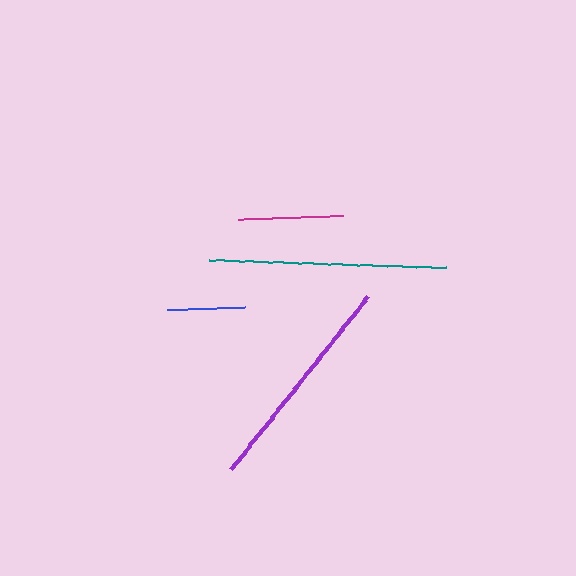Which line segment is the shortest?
The blue line is the shortest at approximately 78 pixels.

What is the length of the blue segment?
The blue segment is approximately 78 pixels long.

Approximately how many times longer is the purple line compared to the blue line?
The purple line is approximately 2.8 times the length of the blue line.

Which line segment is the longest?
The teal line is the longest at approximately 238 pixels.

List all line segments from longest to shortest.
From longest to shortest: teal, purple, magenta, blue.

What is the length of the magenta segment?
The magenta segment is approximately 105 pixels long.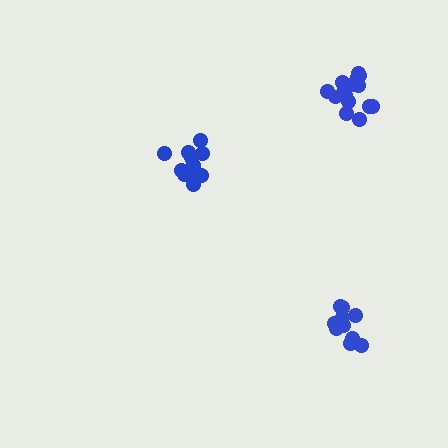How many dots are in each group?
Group 1: 13 dots, Group 2: 17 dots, Group 3: 11 dots (41 total).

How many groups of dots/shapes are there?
There are 3 groups.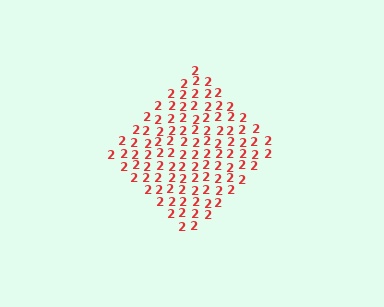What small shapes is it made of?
It is made of small digit 2's.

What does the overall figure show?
The overall figure shows a diamond.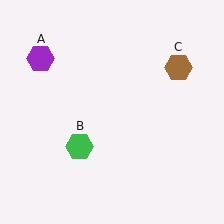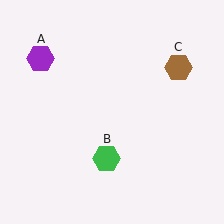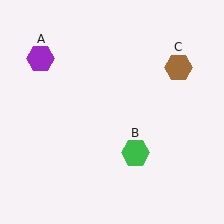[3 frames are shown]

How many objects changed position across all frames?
1 object changed position: green hexagon (object B).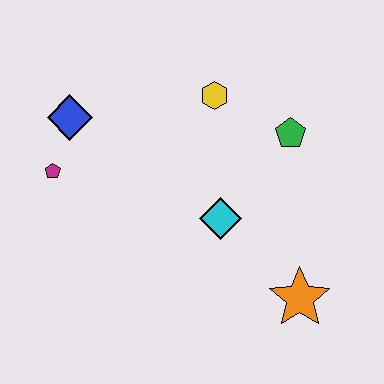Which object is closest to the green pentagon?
The yellow hexagon is closest to the green pentagon.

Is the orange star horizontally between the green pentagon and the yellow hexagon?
No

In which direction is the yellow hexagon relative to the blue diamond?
The yellow hexagon is to the right of the blue diamond.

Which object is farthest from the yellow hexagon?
The orange star is farthest from the yellow hexagon.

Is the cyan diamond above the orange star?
Yes